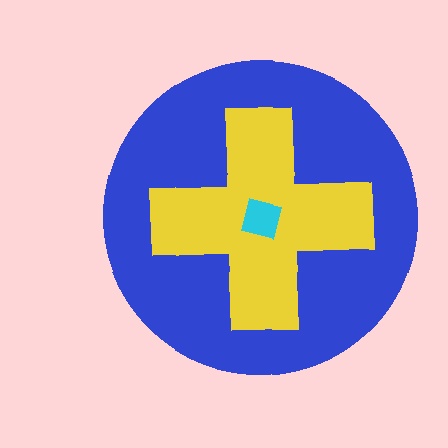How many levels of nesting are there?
3.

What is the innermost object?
The cyan square.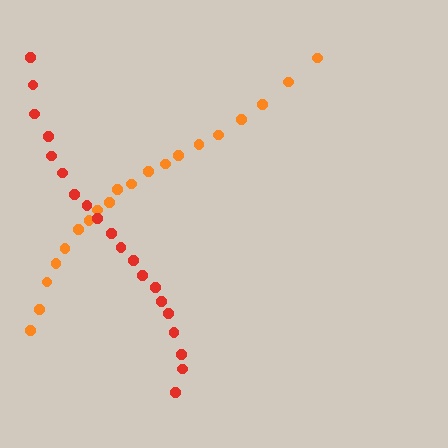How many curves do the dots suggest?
There are 2 distinct paths.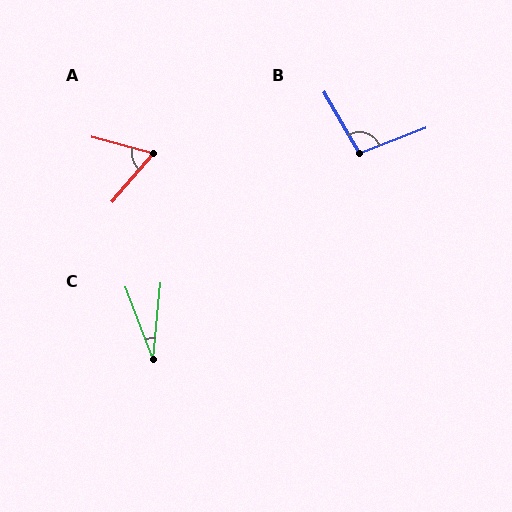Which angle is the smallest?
C, at approximately 26 degrees.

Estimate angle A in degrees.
Approximately 64 degrees.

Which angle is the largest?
B, at approximately 99 degrees.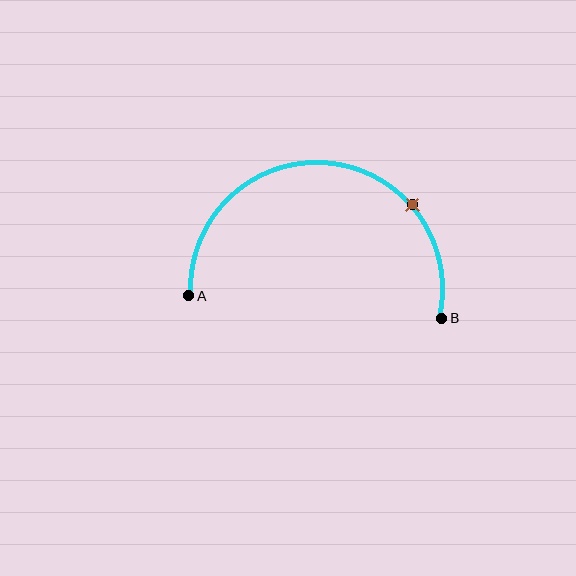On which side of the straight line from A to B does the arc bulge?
The arc bulges above the straight line connecting A and B.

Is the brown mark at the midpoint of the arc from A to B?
No. The brown mark lies on the arc but is closer to endpoint B. The arc midpoint would be at the point on the curve equidistant along the arc from both A and B.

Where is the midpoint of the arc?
The arc midpoint is the point on the curve farthest from the straight line joining A and B. It sits above that line.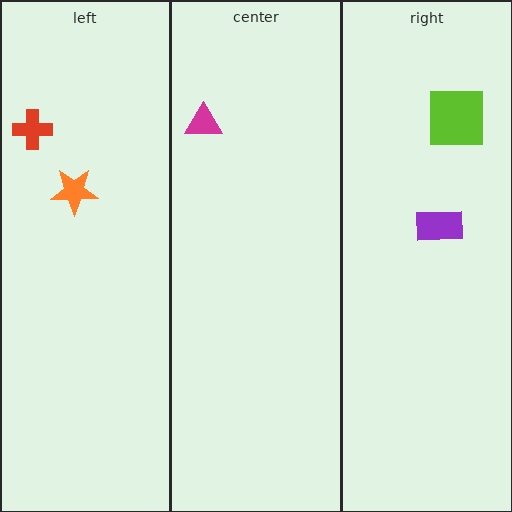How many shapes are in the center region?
1.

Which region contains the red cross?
The left region.